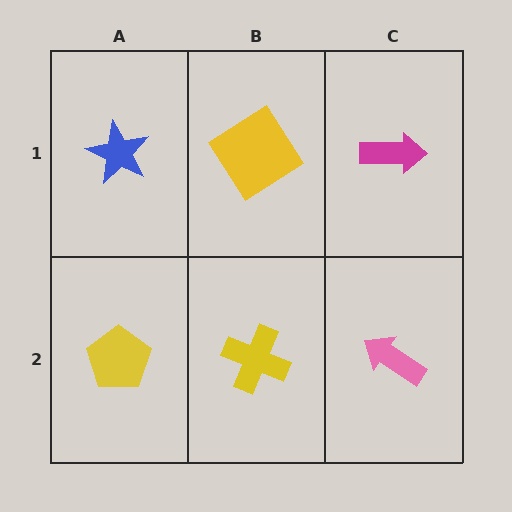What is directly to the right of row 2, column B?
A pink arrow.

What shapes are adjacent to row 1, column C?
A pink arrow (row 2, column C), a yellow diamond (row 1, column B).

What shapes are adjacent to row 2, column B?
A yellow diamond (row 1, column B), a yellow pentagon (row 2, column A), a pink arrow (row 2, column C).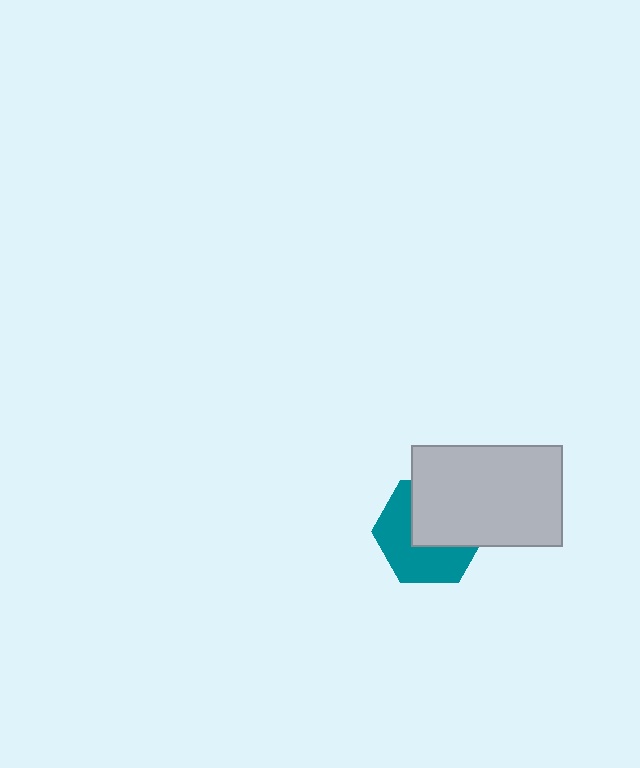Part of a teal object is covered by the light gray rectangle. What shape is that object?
It is a hexagon.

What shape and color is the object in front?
The object in front is a light gray rectangle.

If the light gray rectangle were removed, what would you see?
You would see the complete teal hexagon.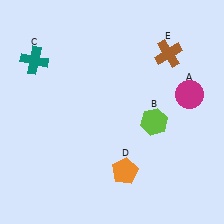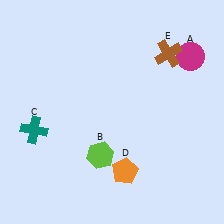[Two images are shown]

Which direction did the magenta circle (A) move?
The magenta circle (A) moved up.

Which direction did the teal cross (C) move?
The teal cross (C) moved down.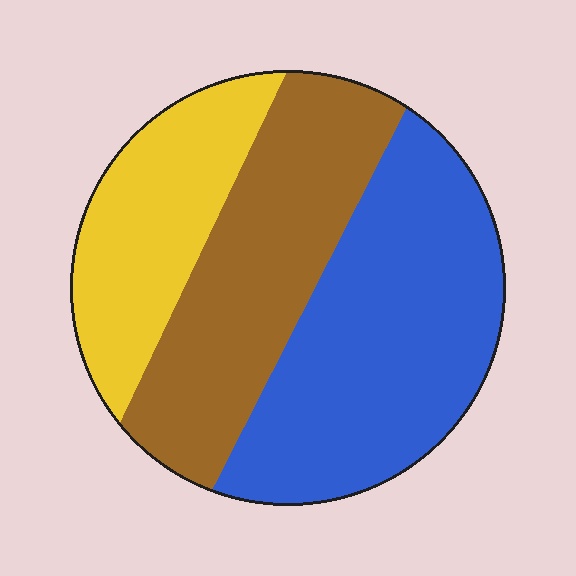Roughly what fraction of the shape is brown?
Brown takes up about one third (1/3) of the shape.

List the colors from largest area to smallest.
From largest to smallest: blue, brown, yellow.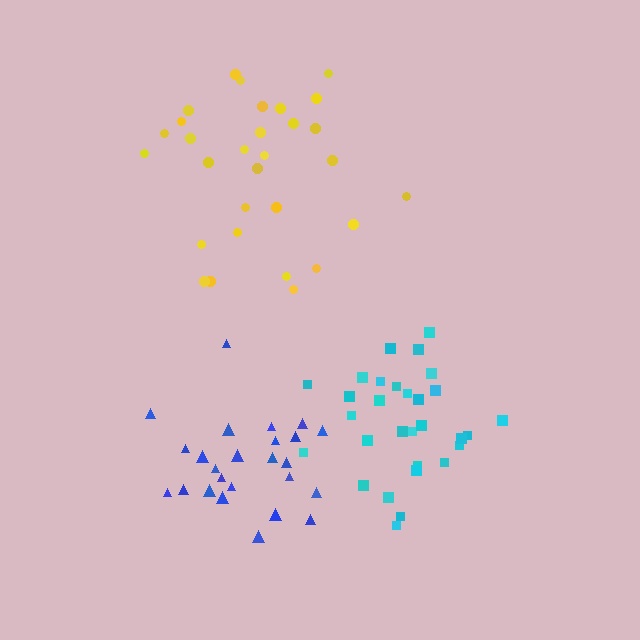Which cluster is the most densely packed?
Cyan.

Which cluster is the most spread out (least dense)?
Yellow.